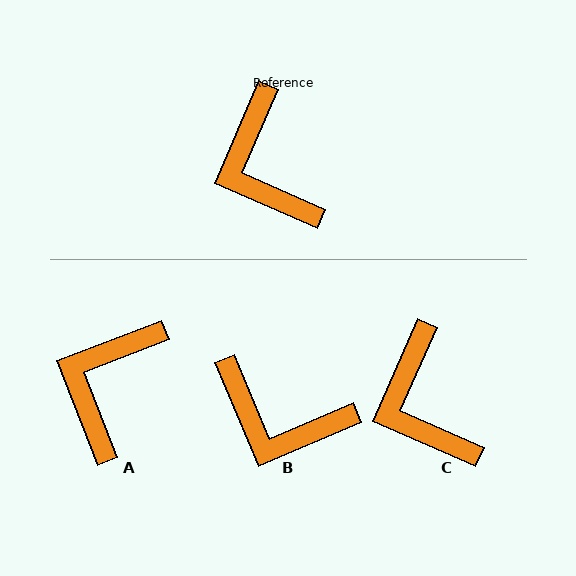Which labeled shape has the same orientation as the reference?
C.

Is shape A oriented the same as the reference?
No, it is off by about 45 degrees.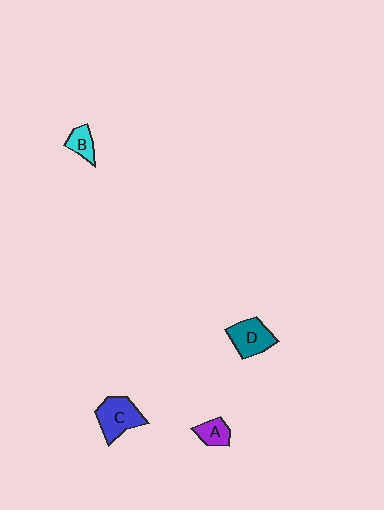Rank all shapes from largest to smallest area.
From largest to smallest: C (blue), D (teal), A (purple), B (cyan).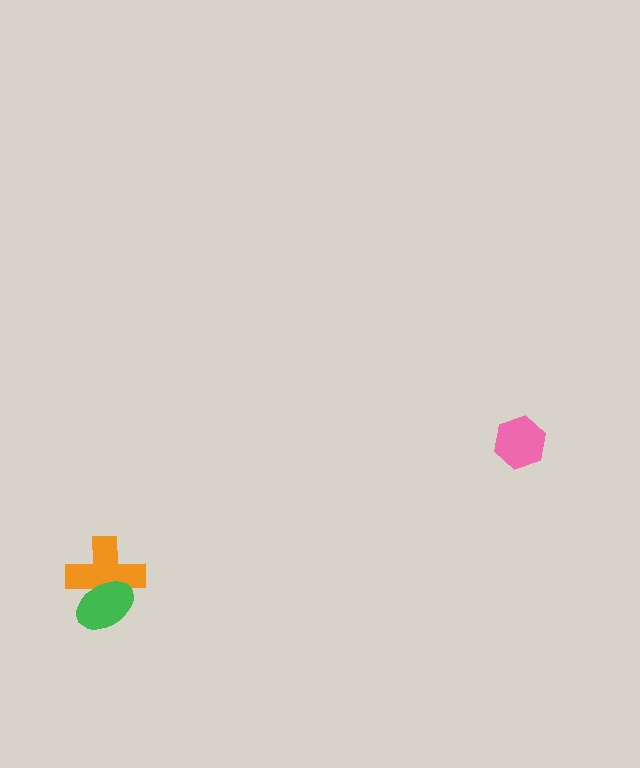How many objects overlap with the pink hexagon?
0 objects overlap with the pink hexagon.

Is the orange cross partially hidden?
Yes, it is partially covered by another shape.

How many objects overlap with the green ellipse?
1 object overlaps with the green ellipse.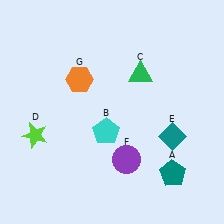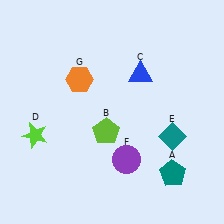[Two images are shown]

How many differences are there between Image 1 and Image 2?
There are 2 differences between the two images.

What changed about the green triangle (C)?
In Image 1, C is green. In Image 2, it changed to blue.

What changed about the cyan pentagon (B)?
In Image 1, B is cyan. In Image 2, it changed to lime.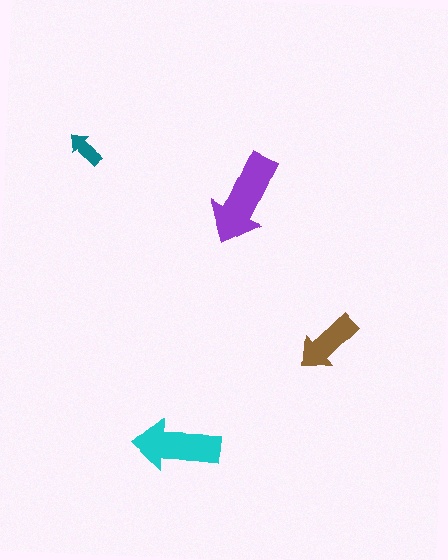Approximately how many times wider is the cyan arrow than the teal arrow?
About 2.5 times wider.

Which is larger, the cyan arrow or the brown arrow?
The cyan one.